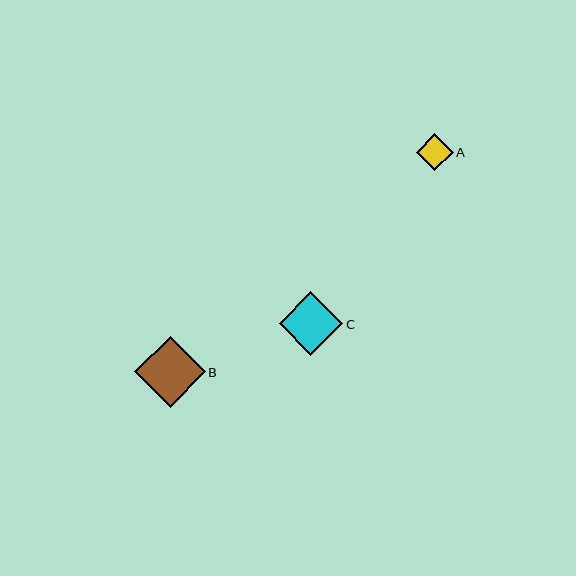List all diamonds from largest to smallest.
From largest to smallest: B, C, A.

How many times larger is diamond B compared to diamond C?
Diamond B is approximately 1.1 times the size of diamond C.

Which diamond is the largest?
Diamond B is the largest with a size of approximately 70 pixels.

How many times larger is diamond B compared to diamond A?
Diamond B is approximately 1.9 times the size of diamond A.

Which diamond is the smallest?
Diamond A is the smallest with a size of approximately 37 pixels.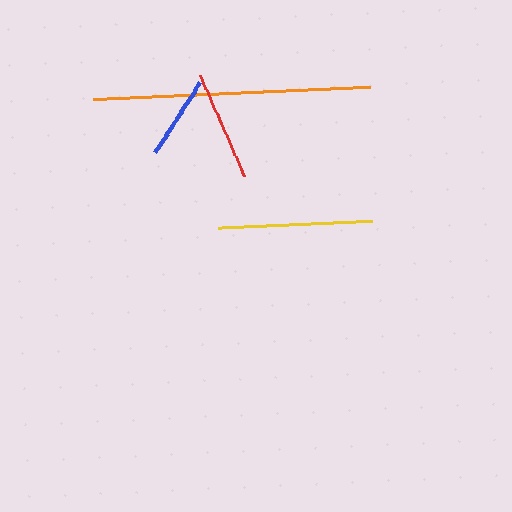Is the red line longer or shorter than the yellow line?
The yellow line is longer than the red line.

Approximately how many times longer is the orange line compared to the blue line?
The orange line is approximately 3.3 times the length of the blue line.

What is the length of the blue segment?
The blue segment is approximately 83 pixels long.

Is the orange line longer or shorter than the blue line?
The orange line is longer than the blue line.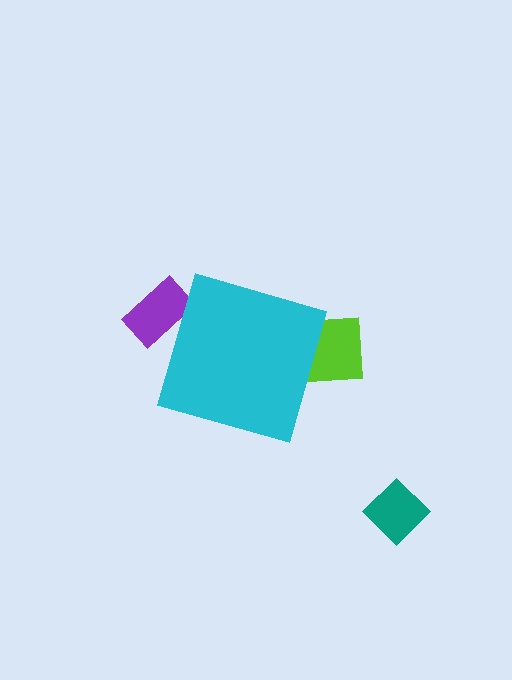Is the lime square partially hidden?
Yes, the lime square is partially hidden behind the cyan diamond.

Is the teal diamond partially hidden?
No, the teal diamond is fully visible.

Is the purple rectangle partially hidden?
Yes, the purple rectangle is partially hidden behind the cyan diamond.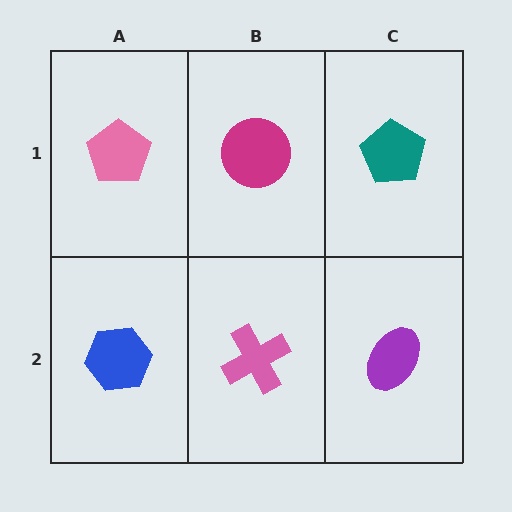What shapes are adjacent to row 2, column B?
A magenta circle (row 1, column B), a blue hexagon (row 2, column A), a purple ellipse (row 2, column C).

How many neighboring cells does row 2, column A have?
2.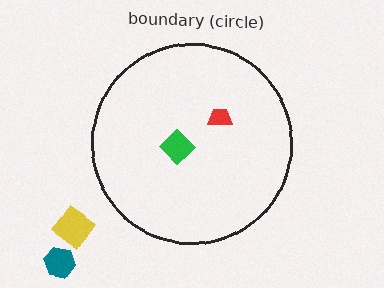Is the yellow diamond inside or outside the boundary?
Outside.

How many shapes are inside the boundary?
2 inside, 2 outside.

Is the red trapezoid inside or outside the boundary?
Inside.